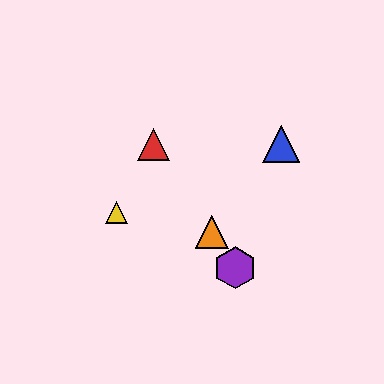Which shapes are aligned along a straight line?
The red triangle, the green triangle, the purple hexagon, the orange triangle are aligned along a straight line.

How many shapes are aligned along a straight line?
4 shapes (the red triangle, the green triangle, the purple hexagon, the orange triangle) are aligned along a straight line.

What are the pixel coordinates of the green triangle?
The green triangle is at (212, 232).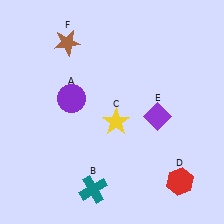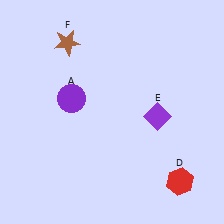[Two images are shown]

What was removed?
The teal cross (B), the yellow star (C) were removed in Image 2.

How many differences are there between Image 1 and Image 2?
There are 2 differences between the two images.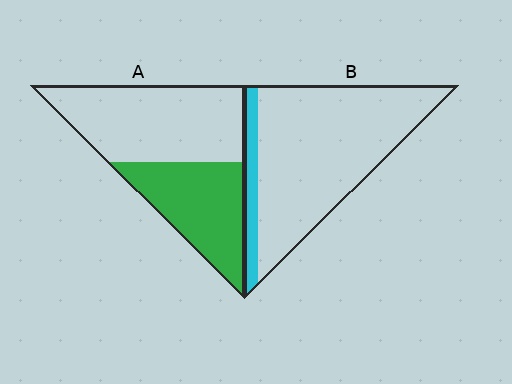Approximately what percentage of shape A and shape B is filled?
A is approximately 40% and B is approximately 15%.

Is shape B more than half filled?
No.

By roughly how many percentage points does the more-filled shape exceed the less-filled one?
By roughly 30 percentage points (A over B).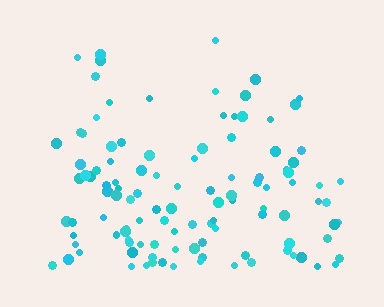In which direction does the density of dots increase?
From top to bottom, with the bottom side densest.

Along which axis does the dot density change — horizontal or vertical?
Vertical.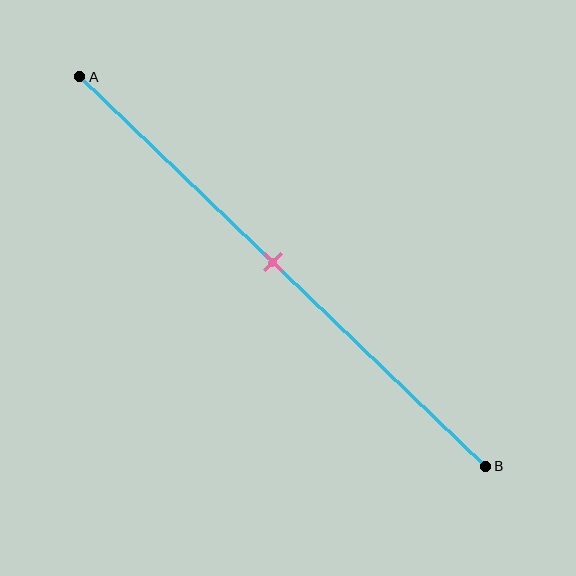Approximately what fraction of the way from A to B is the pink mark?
The pink mark is approximately 50% of the way from A to B.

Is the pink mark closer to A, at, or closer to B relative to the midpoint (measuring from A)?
The pink mark is approximately at the midpoint of segment AB.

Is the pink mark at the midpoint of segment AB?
Yes, the mark is approximately at the midpoint.